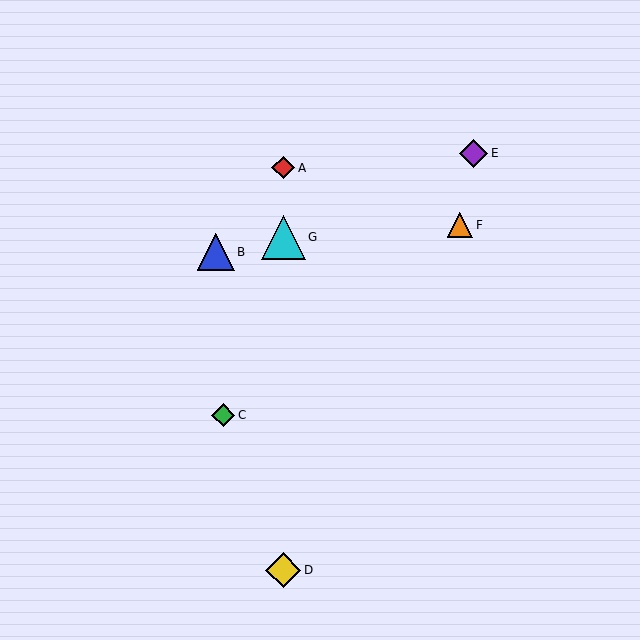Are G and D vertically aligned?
Yes, both are at x≈283.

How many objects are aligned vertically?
3 objects (A, D, G) are aligned vertically.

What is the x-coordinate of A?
Object A is at x≈283.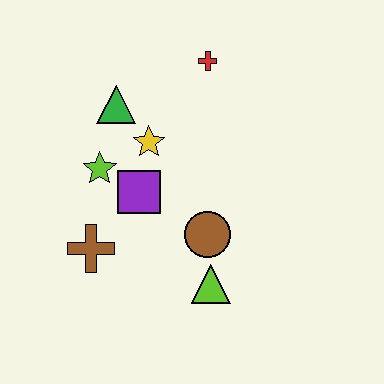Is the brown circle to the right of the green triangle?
Yes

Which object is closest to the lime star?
The purple square is closest to the lime star.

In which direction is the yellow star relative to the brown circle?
The yellow star is above the brown circle.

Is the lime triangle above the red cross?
No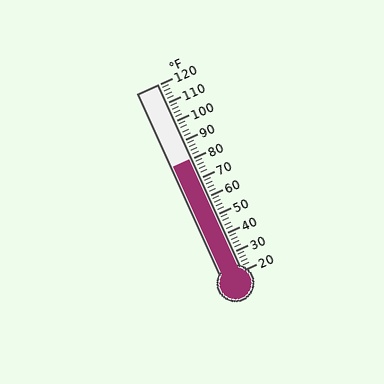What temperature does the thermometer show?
The thermometer shows approximately 80°F.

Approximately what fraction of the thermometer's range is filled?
The thermometer is filled to approximately 60% of its range.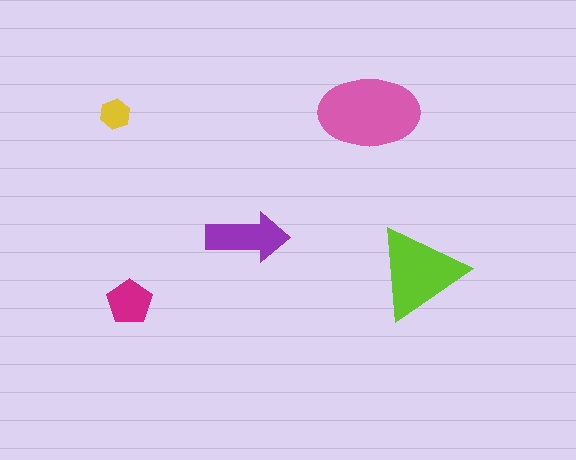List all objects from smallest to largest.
The yellow hexagon, the magenta pentagon, the purple arrow, the lime triangle, the pink ellipse.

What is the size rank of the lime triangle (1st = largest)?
2nd.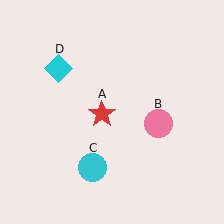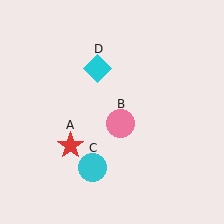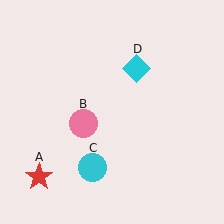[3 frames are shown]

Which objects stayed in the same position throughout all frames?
Cyan circle (object C) remained stationary.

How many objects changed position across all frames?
3 objects changed position: red star (object A), pink circle (object B), cyan diamond (object D).